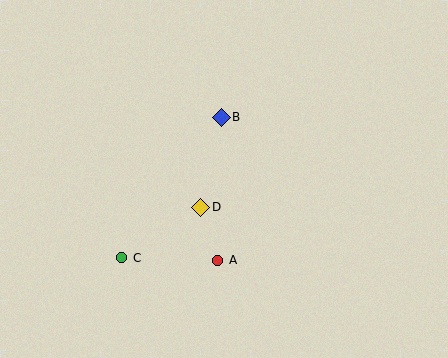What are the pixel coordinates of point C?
Point C is at (122, 258).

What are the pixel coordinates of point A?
Point A is at (218, 260).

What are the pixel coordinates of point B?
Point B is at (221, 117).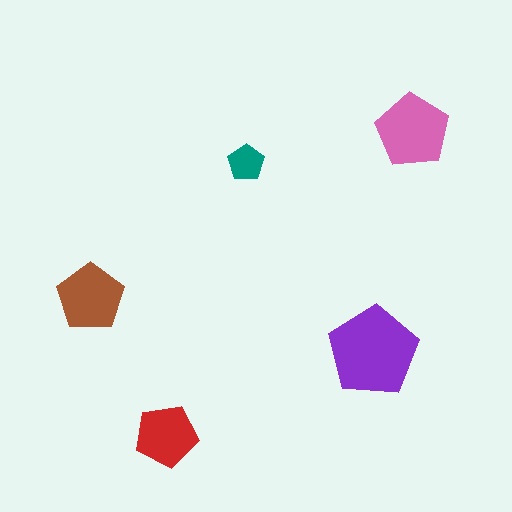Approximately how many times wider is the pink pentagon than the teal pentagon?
About 2 times wider.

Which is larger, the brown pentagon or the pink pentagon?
The pink one.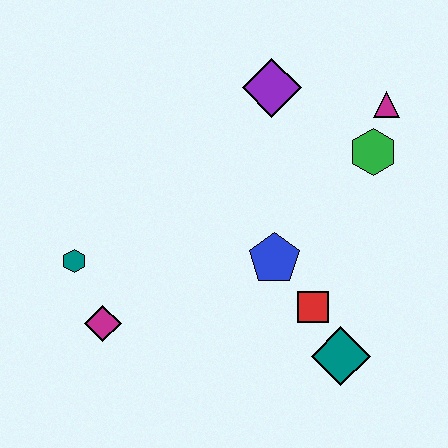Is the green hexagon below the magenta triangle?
Yes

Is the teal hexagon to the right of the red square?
No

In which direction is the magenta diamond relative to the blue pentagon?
The magenta diamond is to the left of the blue pentagon.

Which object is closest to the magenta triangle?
The green hexagon is closest to the magenta triangle.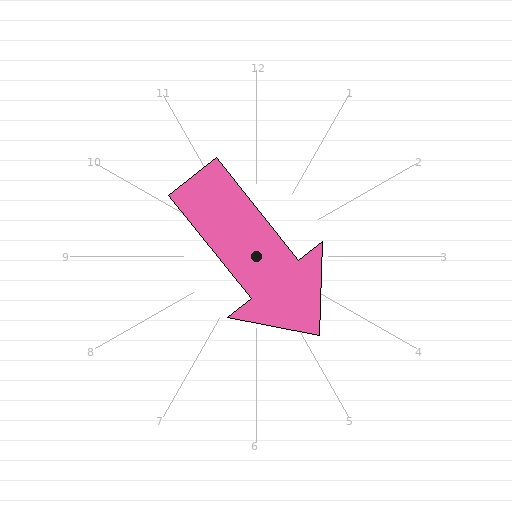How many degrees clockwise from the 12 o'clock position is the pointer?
Approximately 142 degrees.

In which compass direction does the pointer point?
Southeast.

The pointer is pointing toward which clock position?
Roughly 5 o'clock.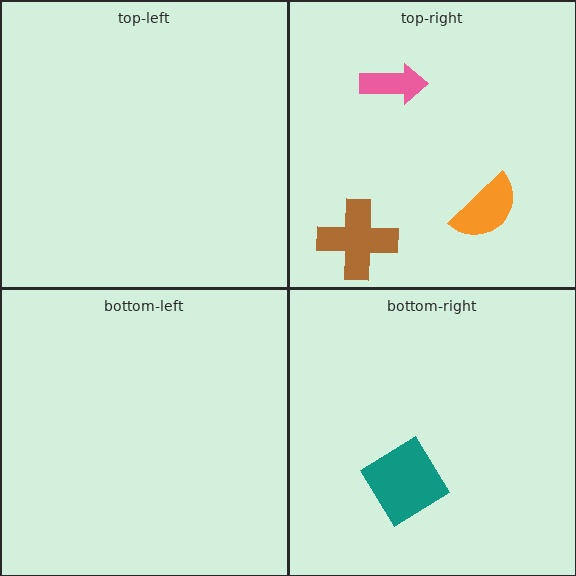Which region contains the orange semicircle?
The top-right region.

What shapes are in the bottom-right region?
The teal diamond.